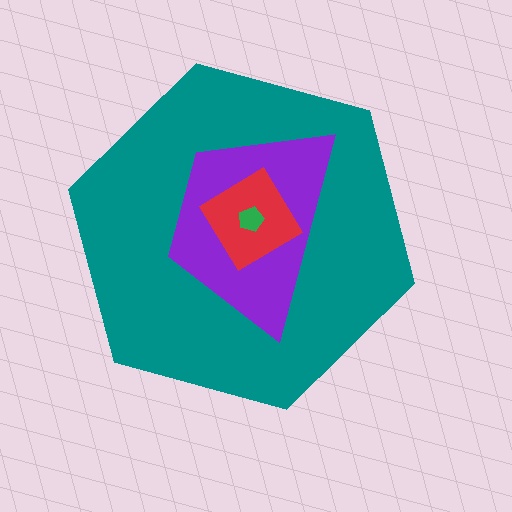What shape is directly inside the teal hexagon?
The purple trapezoid.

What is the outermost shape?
The teal hexagon.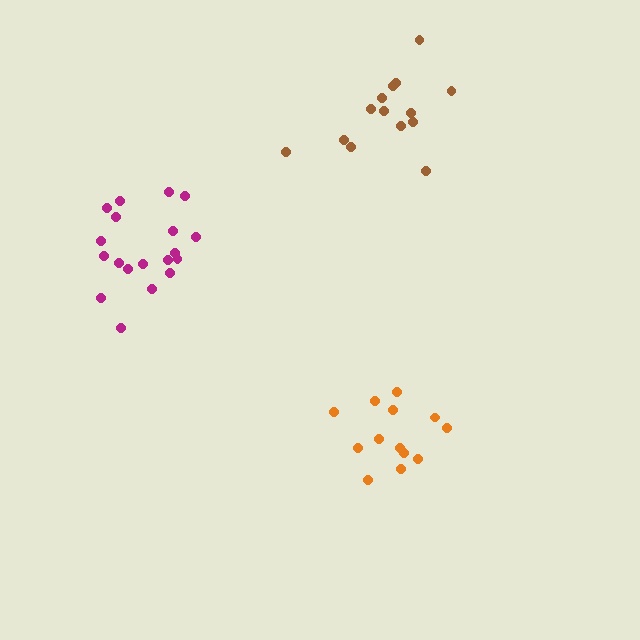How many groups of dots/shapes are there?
There are 3 groups.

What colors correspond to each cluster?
The clusters are colored: orange, brown, magenta.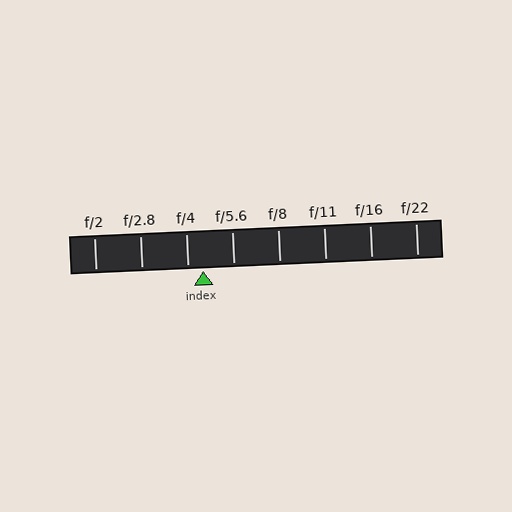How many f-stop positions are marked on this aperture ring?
There are 8 f-stop positions marked.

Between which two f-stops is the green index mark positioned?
The index mark is between f/4 and f/5.6.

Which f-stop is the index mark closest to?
The index mark is closest to f/4.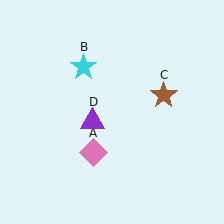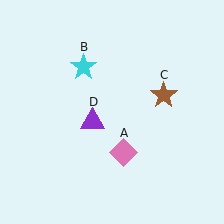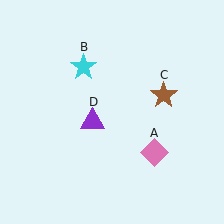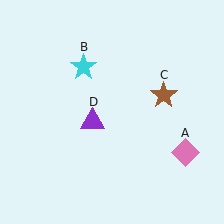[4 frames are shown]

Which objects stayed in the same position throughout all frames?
Cyan star (object B) and brown star (object C) and purple triangle (object D) remained stationary.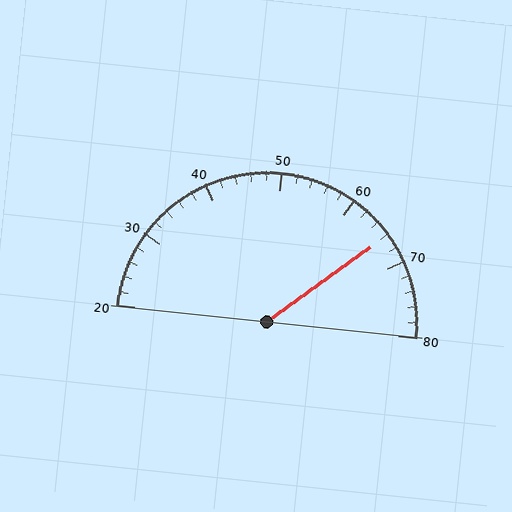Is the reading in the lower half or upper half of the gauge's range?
The reading is in the upper half of the range (20 to 80).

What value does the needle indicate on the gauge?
The needle indicates approximately 66.